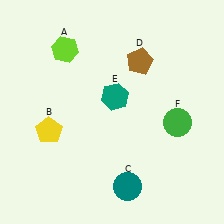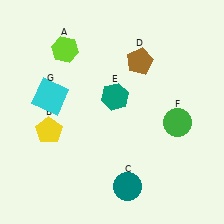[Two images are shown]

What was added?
A cyan square (G) was added in Image 2.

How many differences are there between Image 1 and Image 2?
There is 1 difference between the two images.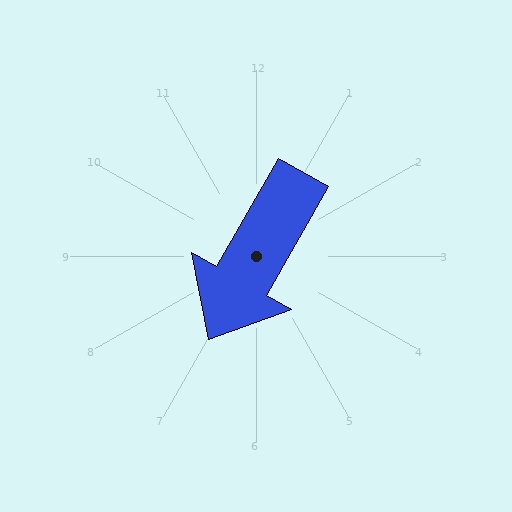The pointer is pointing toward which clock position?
Roughly 7 o'clock.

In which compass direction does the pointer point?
Southwest.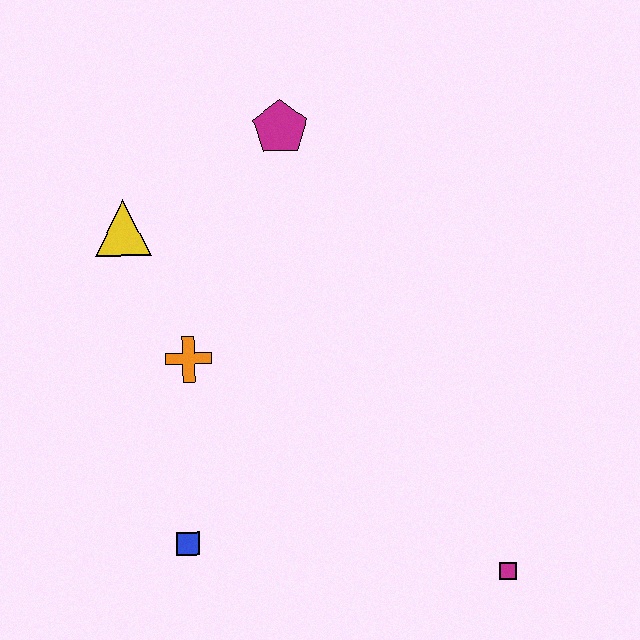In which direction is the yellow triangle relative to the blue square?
The yellow triangle is above the blue square.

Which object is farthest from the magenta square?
The yellow triangle is farthest from the magenta square.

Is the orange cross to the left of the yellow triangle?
No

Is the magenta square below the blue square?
Yes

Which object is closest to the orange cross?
The yellow triangle is closest to the orange cross.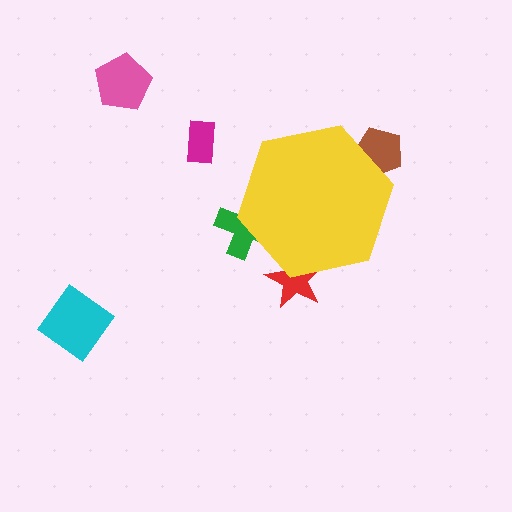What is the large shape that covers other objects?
A yellow hexagon.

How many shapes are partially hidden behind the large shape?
3 shapes are partially hidden.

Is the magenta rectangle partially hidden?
No, the magenta rectangle is fully visible.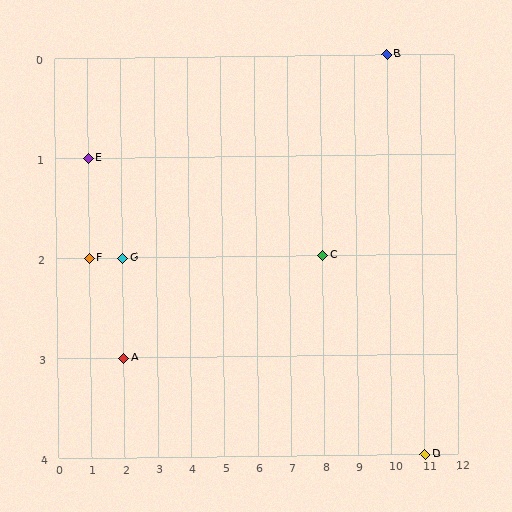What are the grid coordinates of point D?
Point D is at grid coordinates (11, 4).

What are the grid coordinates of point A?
Point A is at grid coordinates (2, 3).